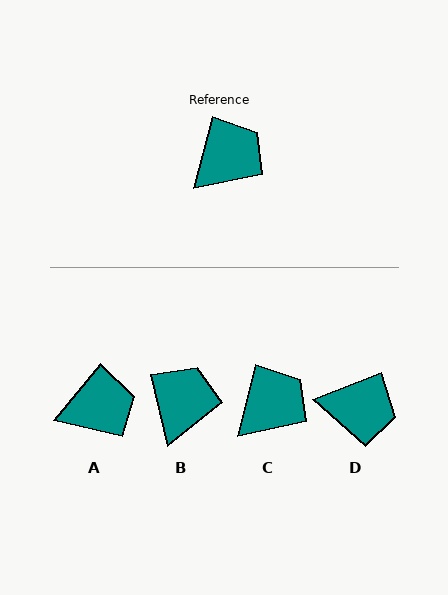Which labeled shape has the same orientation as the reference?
C.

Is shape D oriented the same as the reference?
No, it is off by about 54 degrees.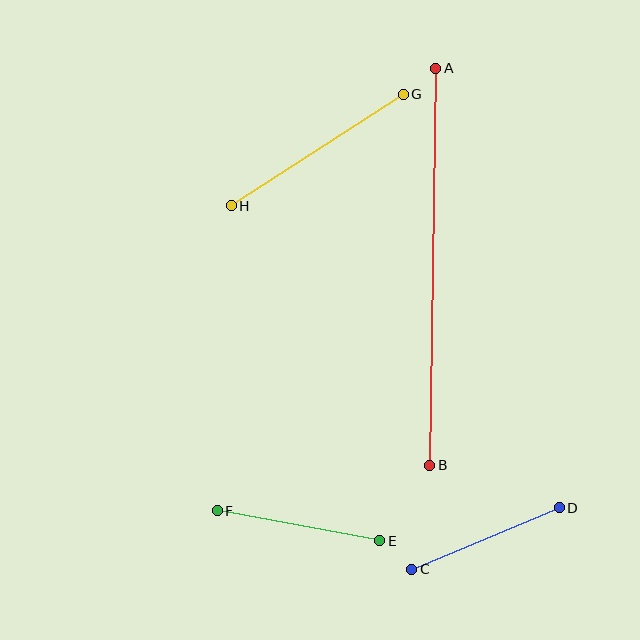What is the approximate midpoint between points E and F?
The midpoint is at approximately (298, 526) pixels.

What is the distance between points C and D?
The distance is approximately 160 pixels.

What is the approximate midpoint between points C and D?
The midpoint is at approximately (486, 539) pixels.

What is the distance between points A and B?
The distance is approximately 397 pixels.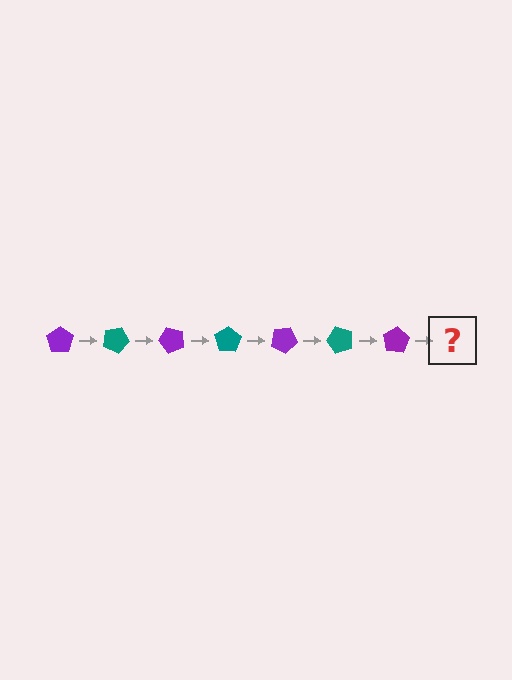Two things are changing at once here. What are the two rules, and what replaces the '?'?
The two rules are that it rotates 25 degrees each step and the color cycles through purple and teal. The '?' should be a teal pentagon, rotated 175 degrees from the start.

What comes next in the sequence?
The next element should be a teal pentagon, rotated 175 degrees from the start.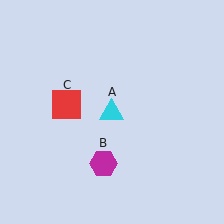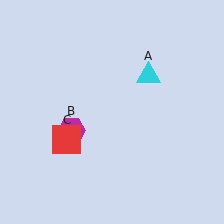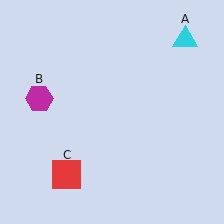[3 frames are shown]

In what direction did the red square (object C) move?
The red square (object C) moved down.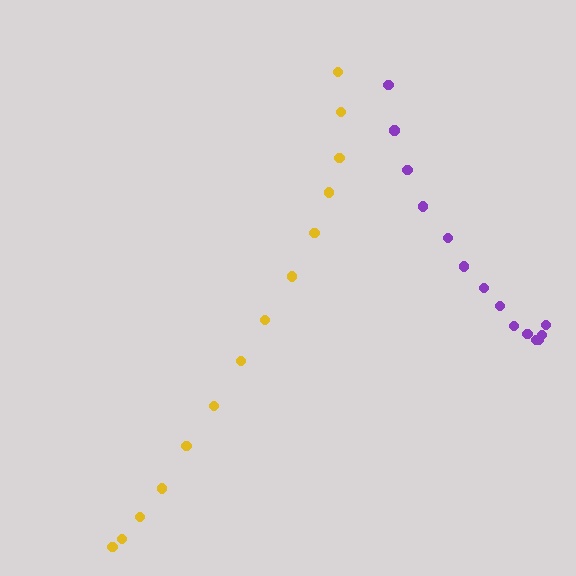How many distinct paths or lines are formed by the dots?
There are 2 distinct paths.